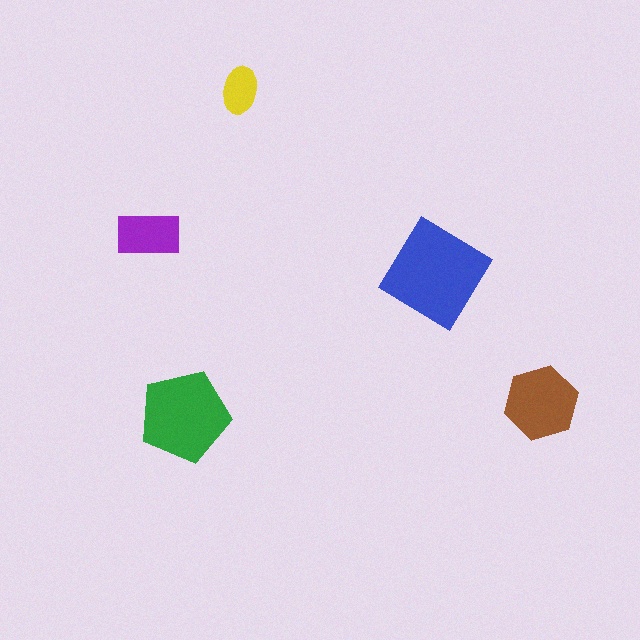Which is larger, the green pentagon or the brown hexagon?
The green pentagon.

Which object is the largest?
The blue diamond.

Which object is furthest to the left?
The purple rectangle is leftmost.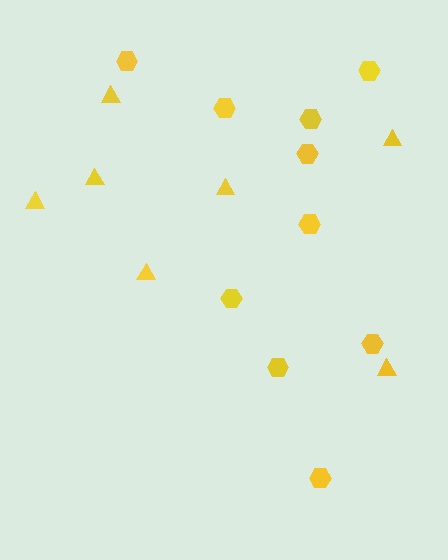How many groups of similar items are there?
There are 2 groups: one group of hexagons (10) and one group of triangles (7).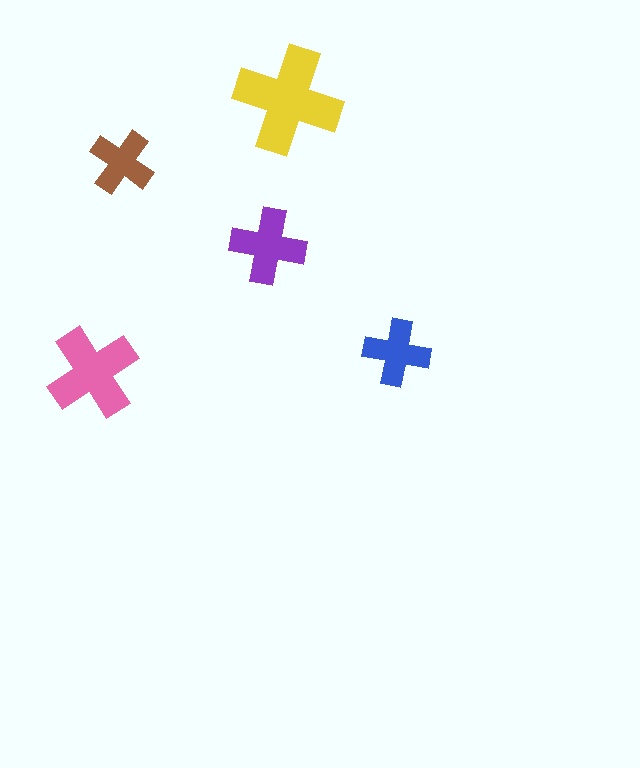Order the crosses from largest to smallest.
the yellow one, the pink one, the purple one, the blue one, the brown one.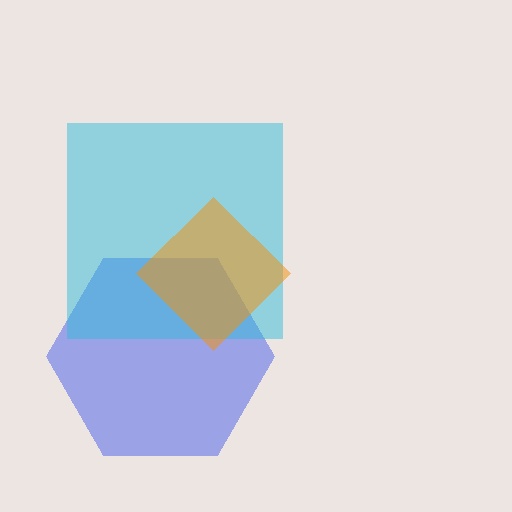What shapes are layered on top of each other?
The layered shapes are: a blue hexagon, a cyan square, an orange diamond.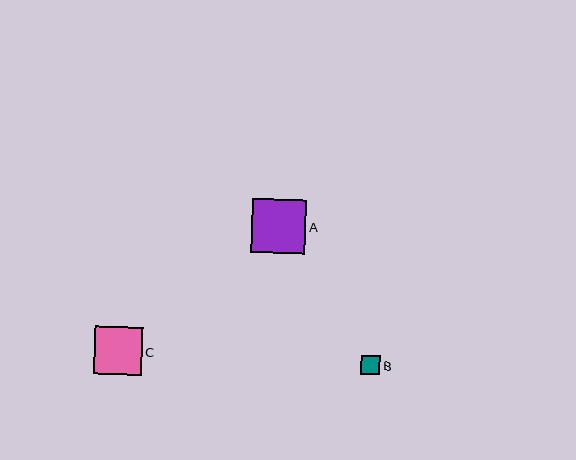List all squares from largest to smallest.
From largest to smallest: A, C, B.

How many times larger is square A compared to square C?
Square A is approximately 1.1 times the size of square C.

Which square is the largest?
Square A is the largest with a size of approximately 54 pixels.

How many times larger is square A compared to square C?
Square A is approximately 1.1 times the size of square C.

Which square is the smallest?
Square B is the smallest with a size of approximately 19 pixels.